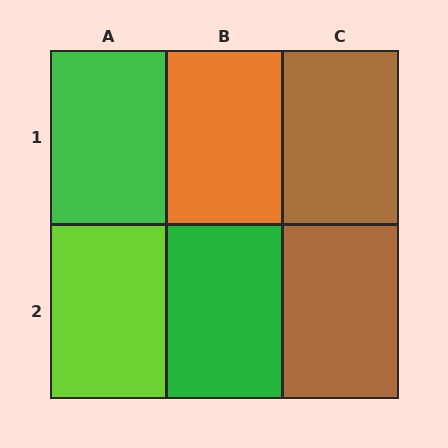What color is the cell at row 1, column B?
Orange.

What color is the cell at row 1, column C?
Brown.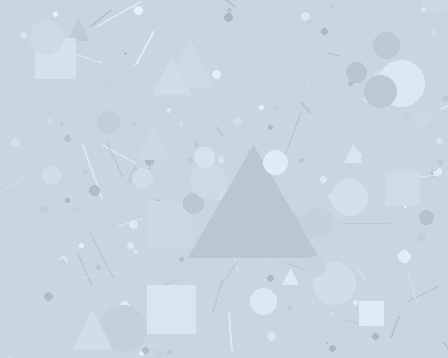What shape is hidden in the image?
A triangle is hidden in the image.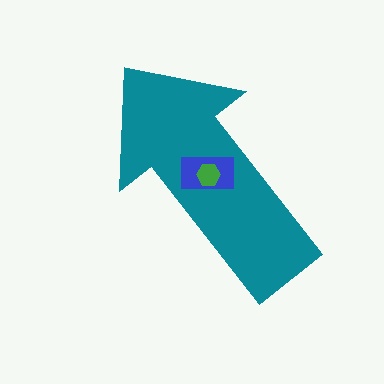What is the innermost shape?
The green hexagon.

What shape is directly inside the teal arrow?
The blue rectangle.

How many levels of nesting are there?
3.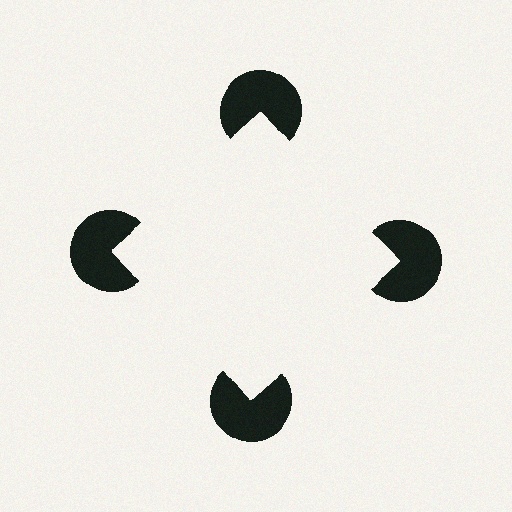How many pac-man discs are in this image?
There are 4 — one at each vertex of the illusory square.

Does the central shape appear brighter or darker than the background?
It typically appears slightly brighter than the background, even though no actual brightness change is drawn.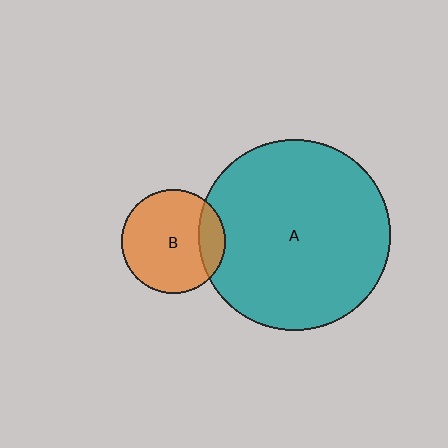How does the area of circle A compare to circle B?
Approximately 3.4 times.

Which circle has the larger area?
Circle A (teal).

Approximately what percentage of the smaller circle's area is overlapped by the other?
Approximately 15%.